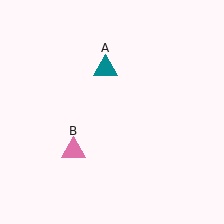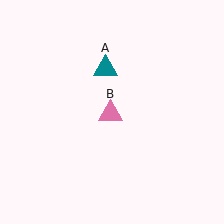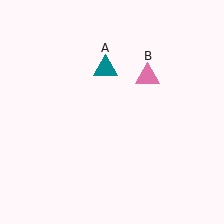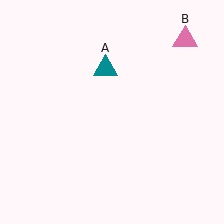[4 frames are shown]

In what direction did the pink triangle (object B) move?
The pink triangle (object B) moved up and to the right.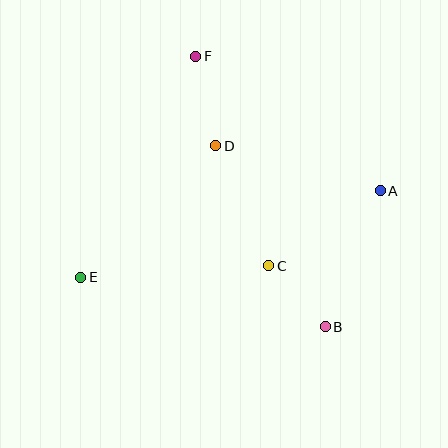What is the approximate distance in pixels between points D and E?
The distance between D and E is approximately 189 pixels.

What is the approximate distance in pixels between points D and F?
The distance between D and F is approximately 92 pixels.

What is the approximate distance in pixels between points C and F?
The distance between C and F is approximately 222 pixels.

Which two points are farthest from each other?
Points A and E are farthest from each other.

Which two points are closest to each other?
Points B and C are closest to each other.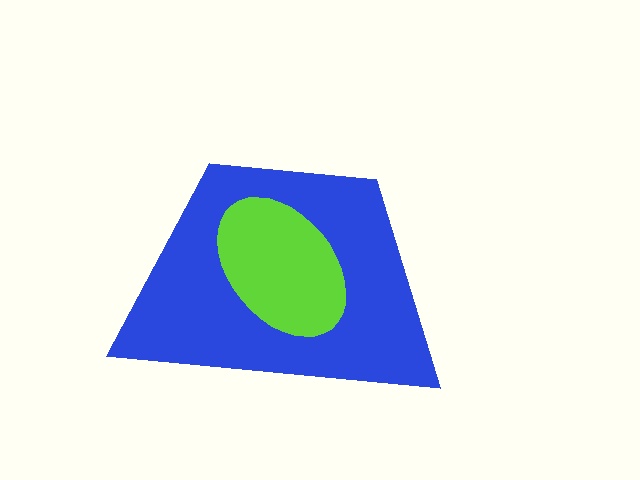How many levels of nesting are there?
2.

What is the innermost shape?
The lime ellipse.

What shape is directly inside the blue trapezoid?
The lime ellipse.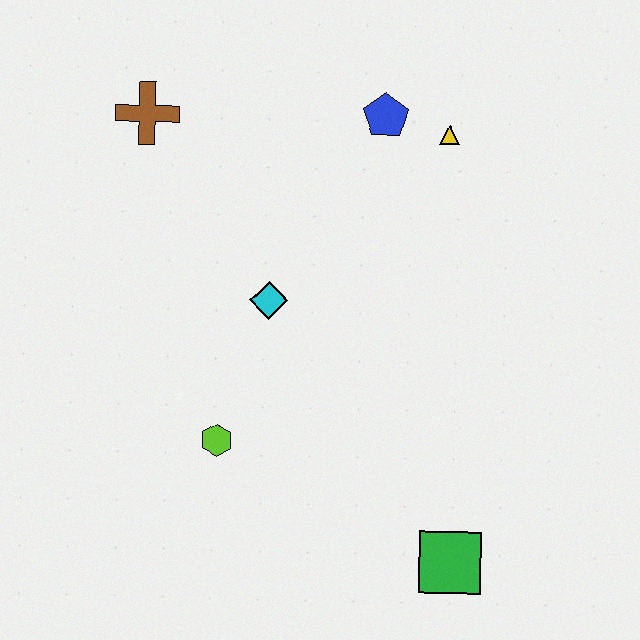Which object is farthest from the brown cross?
The green square is farthest from the brown cross.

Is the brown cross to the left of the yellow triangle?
Yes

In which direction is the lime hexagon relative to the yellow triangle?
The lime hexagon is below the yellow triangle.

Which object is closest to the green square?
The lime hexagon is closest to the green square.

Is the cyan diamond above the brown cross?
No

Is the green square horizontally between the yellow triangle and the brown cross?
No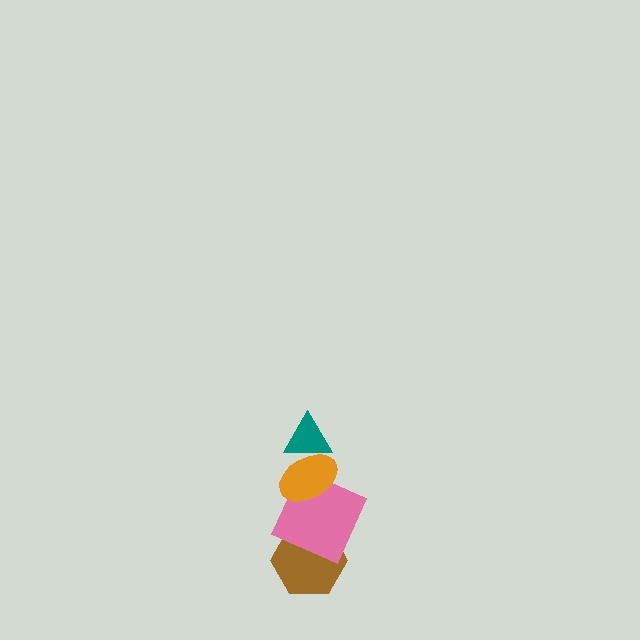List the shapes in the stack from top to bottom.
From top to bottom: the teal triangle, the orange ellipse, the pink square, the brown hexagon.